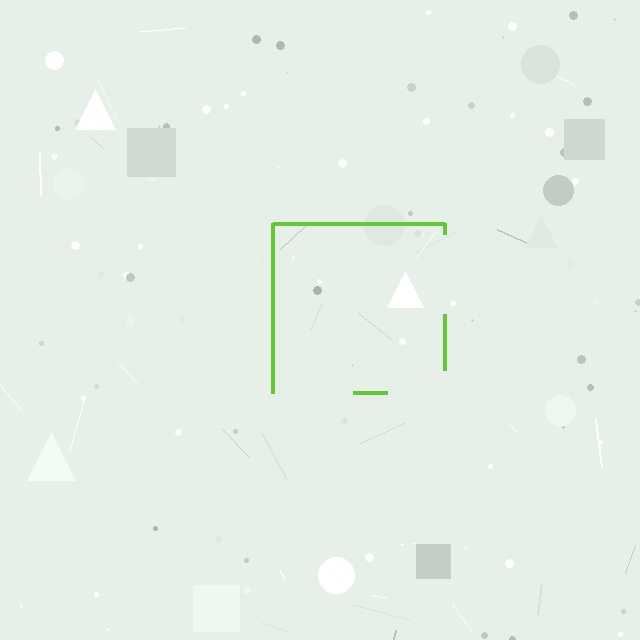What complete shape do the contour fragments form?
The contour fragments form a square.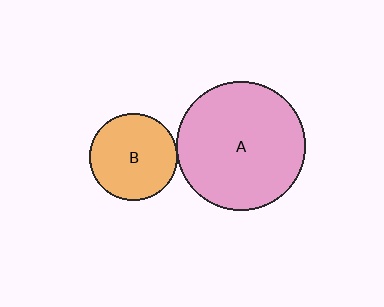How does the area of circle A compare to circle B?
Approximately 2.2 times.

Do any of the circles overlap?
No, none of the circles overlap.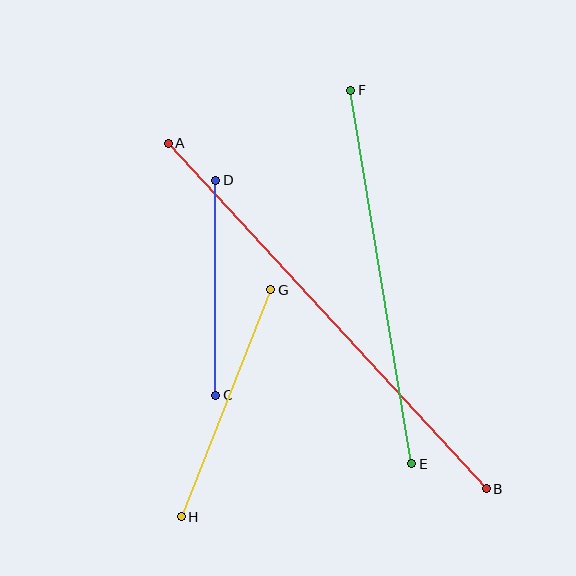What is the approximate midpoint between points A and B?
The midpoint is at approximately (327, 316) pixels.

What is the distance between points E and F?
The distance is approximately 378 pixels.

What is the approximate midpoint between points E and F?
The midpoint is at approximately (381, 277) pixels.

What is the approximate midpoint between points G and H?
The midpoint is at approximately (226, 403) pixels.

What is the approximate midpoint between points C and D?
The midpoint is at approximately (216, 288) pixels.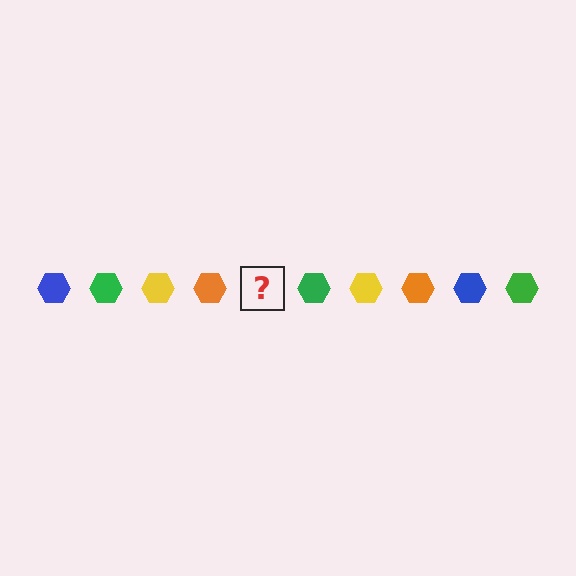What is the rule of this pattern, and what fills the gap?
The rule is that the pattern cycles through blue, green, yellow, orange hexagons. The gap should be filled with a blue hexagon.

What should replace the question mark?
The question mark should be replaced with a blue hexagon.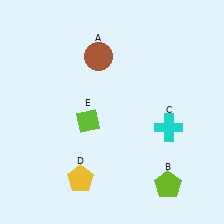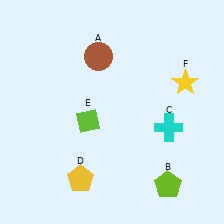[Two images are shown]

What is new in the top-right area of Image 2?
A yellow star (F) was added in the top-right area of Image 2.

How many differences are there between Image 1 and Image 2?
There is 1 difference between the two images.